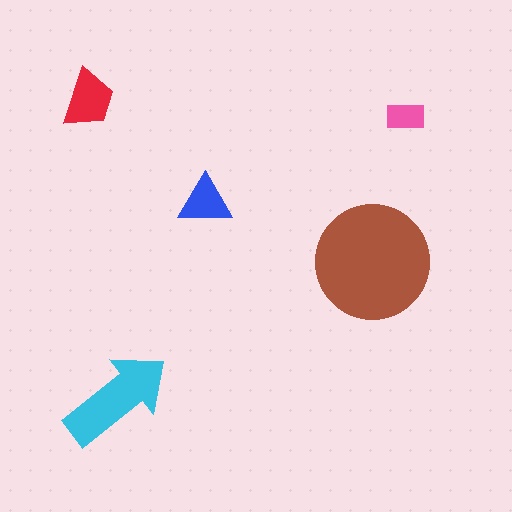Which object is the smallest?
The pink rectangle.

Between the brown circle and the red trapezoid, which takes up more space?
The brown circle.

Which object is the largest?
The brown circle.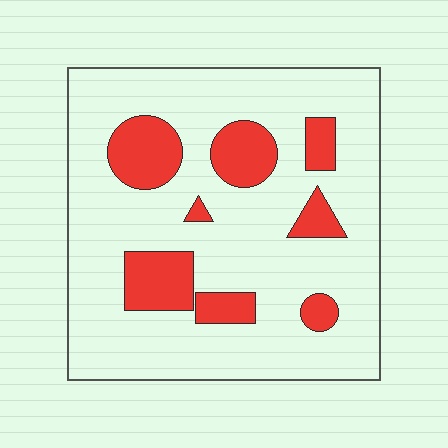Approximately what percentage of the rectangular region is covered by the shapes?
Approximately 20%.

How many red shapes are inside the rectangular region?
8.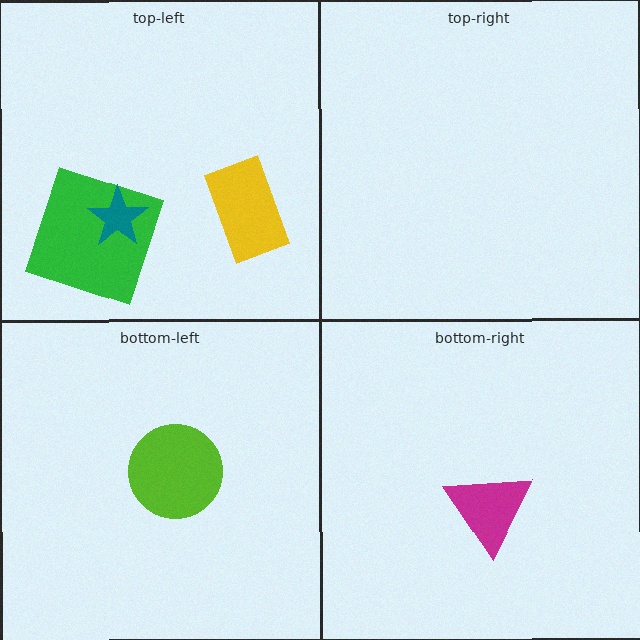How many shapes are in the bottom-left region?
1.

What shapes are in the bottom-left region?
The lime circle.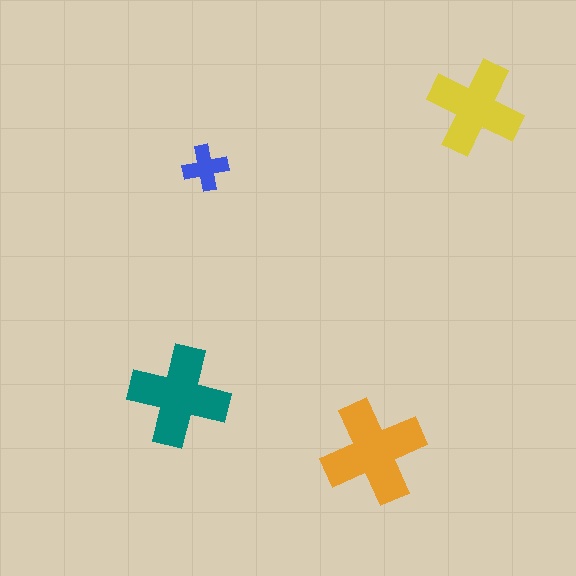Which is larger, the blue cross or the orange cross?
The orange one.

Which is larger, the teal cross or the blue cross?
The teal one.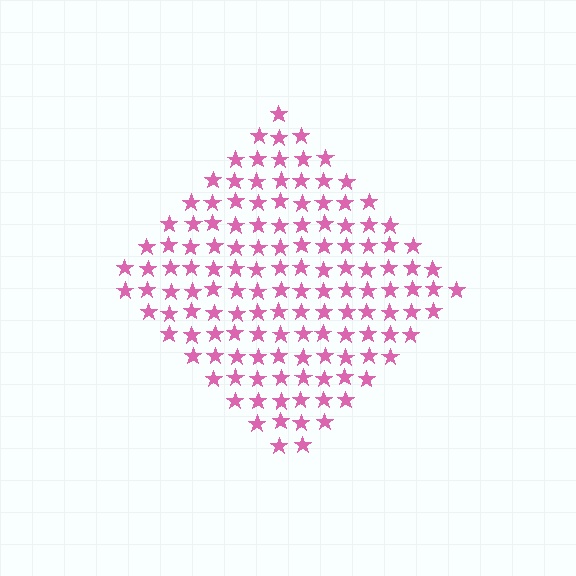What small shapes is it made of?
It is made of small stars.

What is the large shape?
The large shape is a diamond.